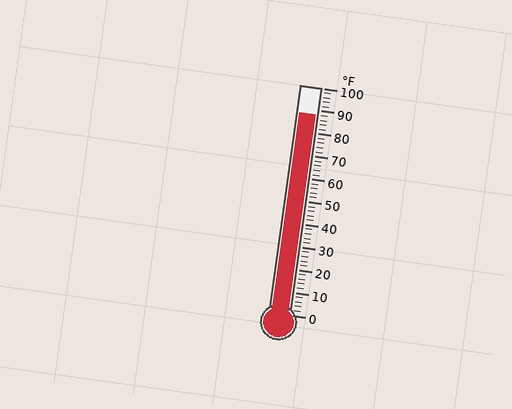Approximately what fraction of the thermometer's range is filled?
The thermometer is filled to approximately 90% of its range.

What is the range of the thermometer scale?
The thermometer scale ranges from 0°F to 100°F.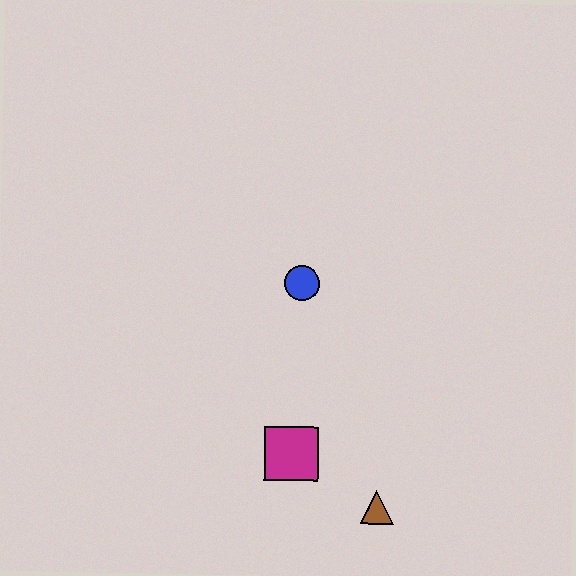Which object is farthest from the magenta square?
The blue circle is farthest from the magenta square.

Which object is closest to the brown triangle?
The magenta square is closest to the brown triangle.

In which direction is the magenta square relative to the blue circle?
The magenta square is below the blue circle.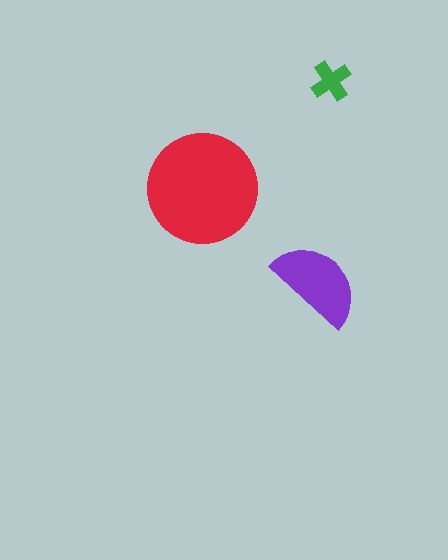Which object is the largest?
The red circle.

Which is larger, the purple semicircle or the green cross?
The purple semicircle.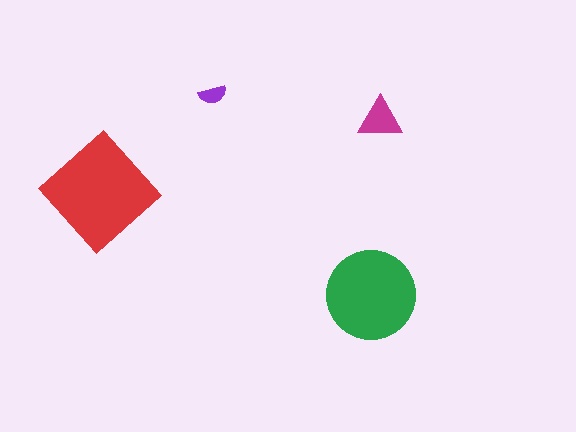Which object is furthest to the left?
The red diamond is leftmost.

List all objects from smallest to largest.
The purple semicircle, the magenta triangle, the green circle, the red diamond.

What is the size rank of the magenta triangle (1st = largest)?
3rd.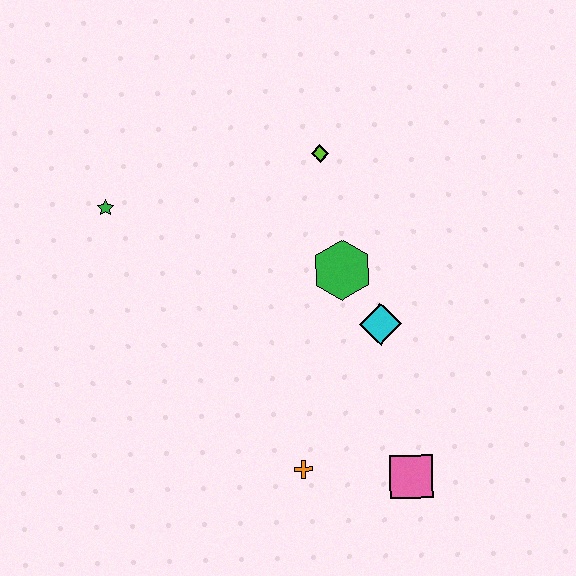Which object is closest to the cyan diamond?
The green hexagon is closest to the cyan diamond.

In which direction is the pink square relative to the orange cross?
The pink square is to the right of the orange cross.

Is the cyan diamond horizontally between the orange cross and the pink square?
Yes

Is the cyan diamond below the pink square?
No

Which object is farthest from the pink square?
The green star is farthest from the pink square.